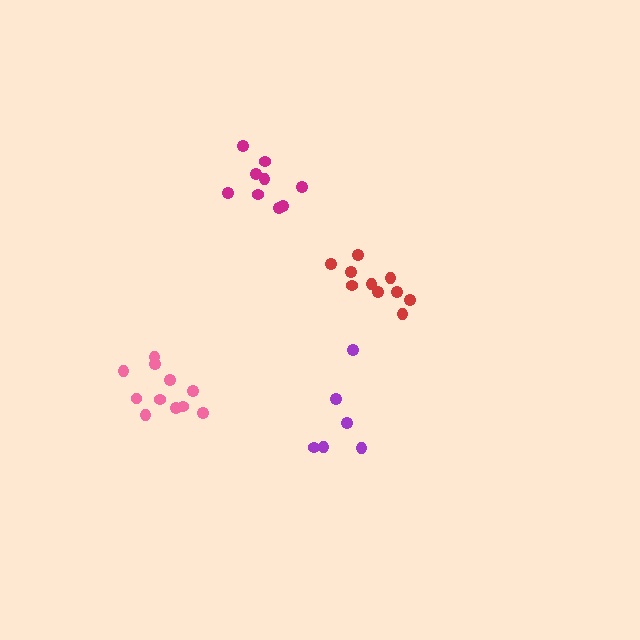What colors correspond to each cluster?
The clusters are colored: purple, pink, red, magenta.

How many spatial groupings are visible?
There are 4 spatial groupings.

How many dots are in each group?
Group 1: 6 dots, Group 2: 11 dots, Group 3: 10 dots, Group 4: 9 dots (36 total).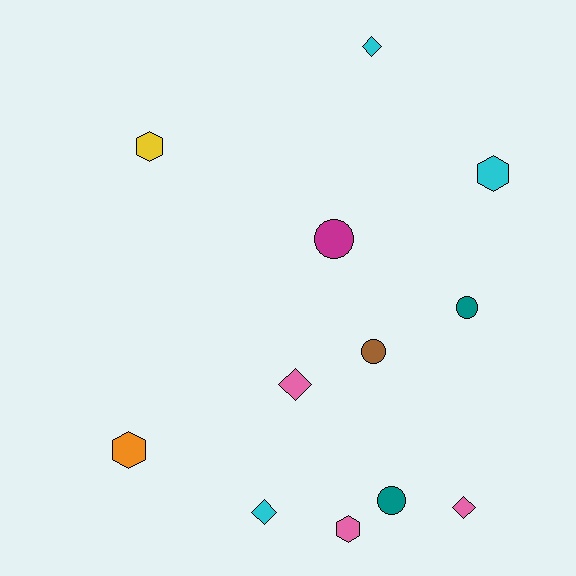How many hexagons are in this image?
There are 4 hexagons.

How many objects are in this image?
There are 12 objects.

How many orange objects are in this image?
There is 1 orange object.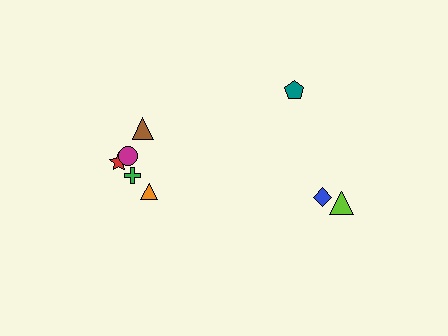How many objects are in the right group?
There are 3 objects.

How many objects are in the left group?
There are 5 objects.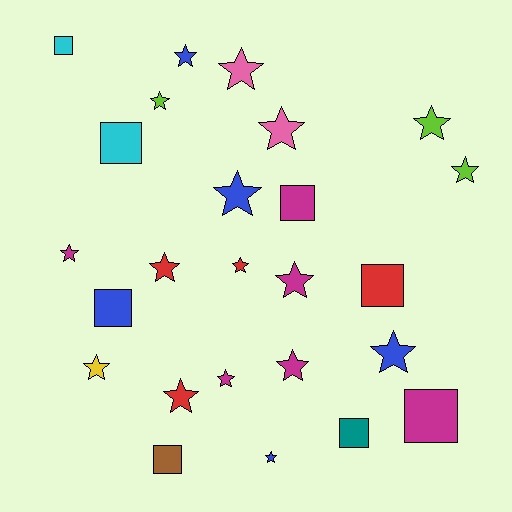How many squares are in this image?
There are 8 squares.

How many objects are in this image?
There are 25 objects.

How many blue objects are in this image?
There are 5 blue objects.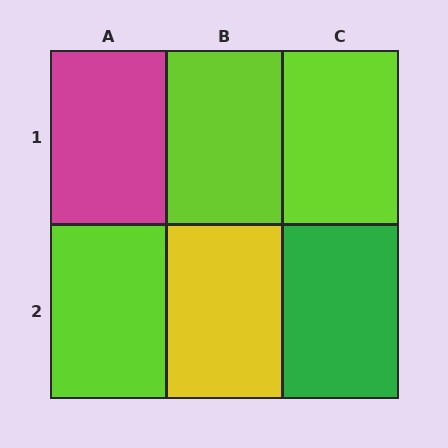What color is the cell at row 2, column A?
Lime.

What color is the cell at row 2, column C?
Green.